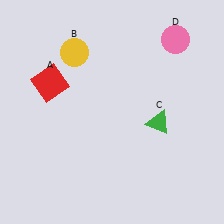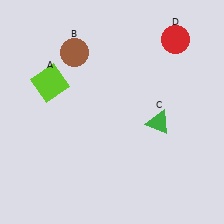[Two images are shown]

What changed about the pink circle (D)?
In Image 1, D is pink. In Image 2, it changed to red.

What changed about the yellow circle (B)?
In Image 1, B is yellow. In Image 2, it changed to brown.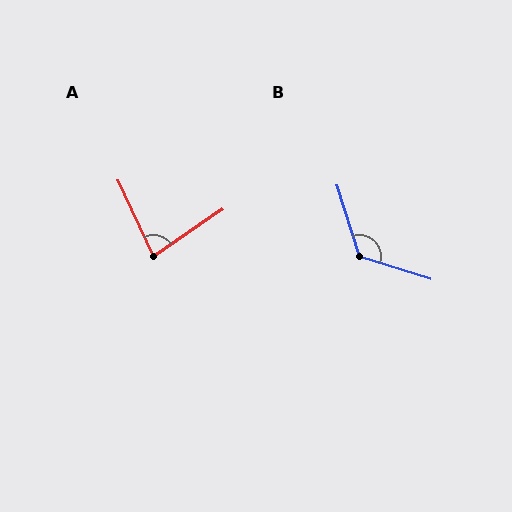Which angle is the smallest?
A, at approximately 80 degrees.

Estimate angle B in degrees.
Approximately 125 degrees.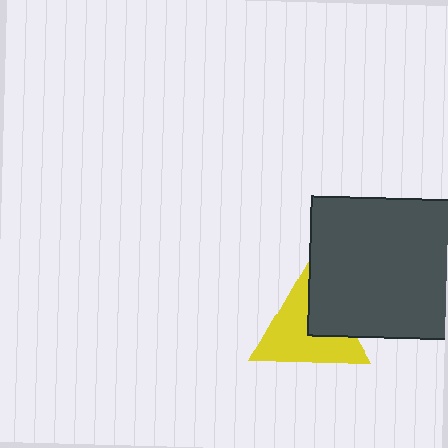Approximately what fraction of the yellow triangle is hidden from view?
Roughly 33% of the yellow triangle is hidden behind the dark gray rectangle.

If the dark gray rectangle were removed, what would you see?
You would see the complete yellow triangle.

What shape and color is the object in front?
The object in front is a dark gray rectangle.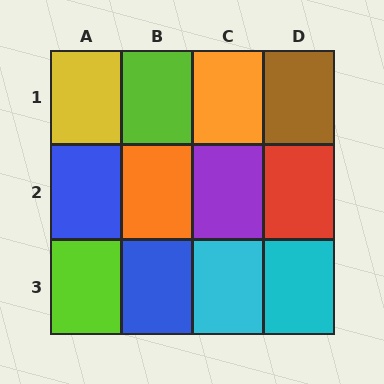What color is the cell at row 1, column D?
Brown.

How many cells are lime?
2 cells are lime.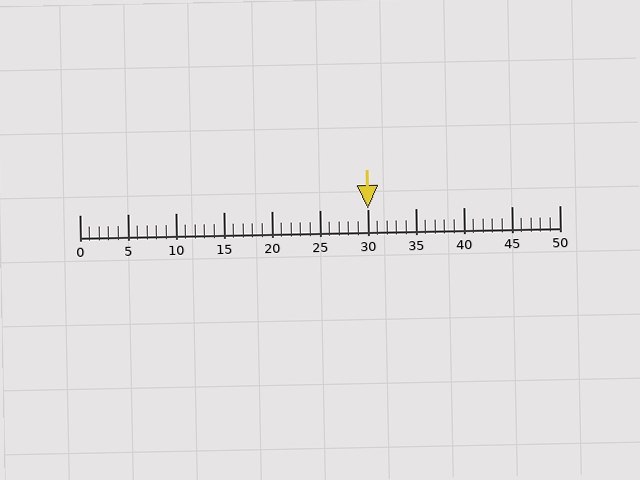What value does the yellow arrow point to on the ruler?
The yellow arrow points to approximately 30.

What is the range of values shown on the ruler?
The ruler shows values from 0 to 50.